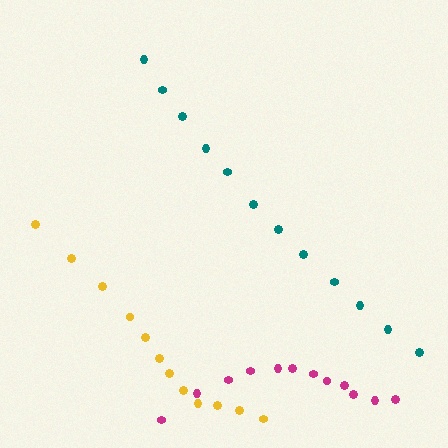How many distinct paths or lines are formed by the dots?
There are 3 distinct paths.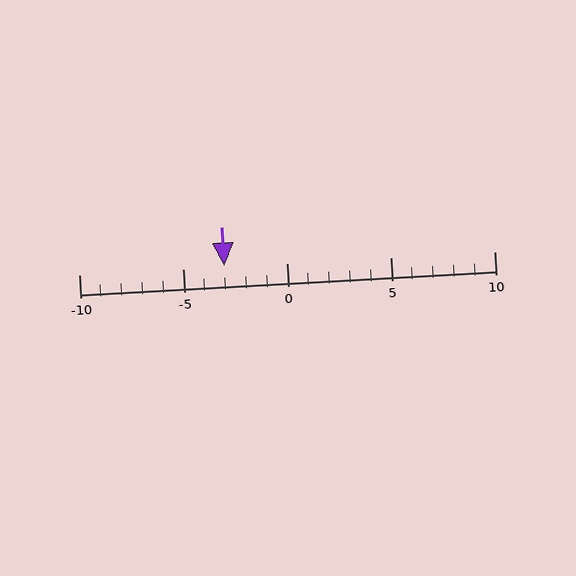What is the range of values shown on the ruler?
The ruler shows values from -10 to 10.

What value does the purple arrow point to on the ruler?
The purple arrow points to approximately -3.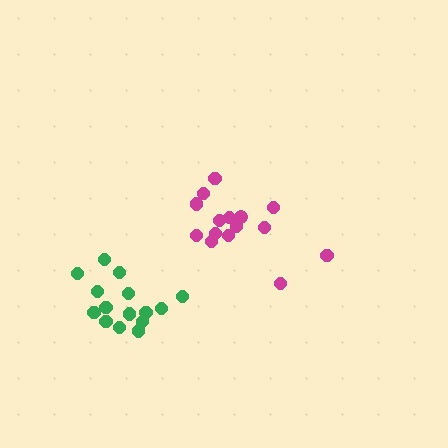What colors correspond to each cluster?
The clusters are colored: magenta, green.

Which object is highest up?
The magenta cluster is topmost.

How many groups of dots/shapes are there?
There are 2 groups.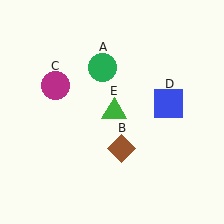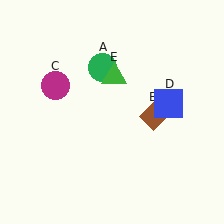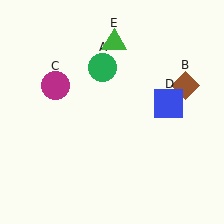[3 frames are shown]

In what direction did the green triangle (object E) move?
The green triangle (object E) moved up.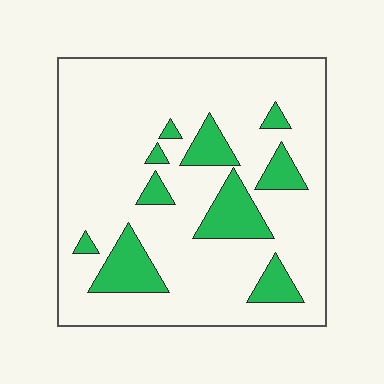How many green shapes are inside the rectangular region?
10.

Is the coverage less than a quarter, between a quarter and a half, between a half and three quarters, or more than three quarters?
Less than a quarter.